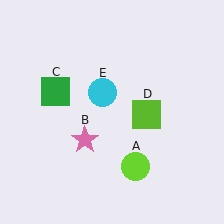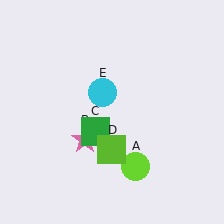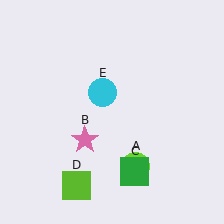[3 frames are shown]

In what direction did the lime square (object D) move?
The lime square (object D) moved down and to the left.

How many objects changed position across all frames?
2 objects changed position: green square (object C), lime square (object D).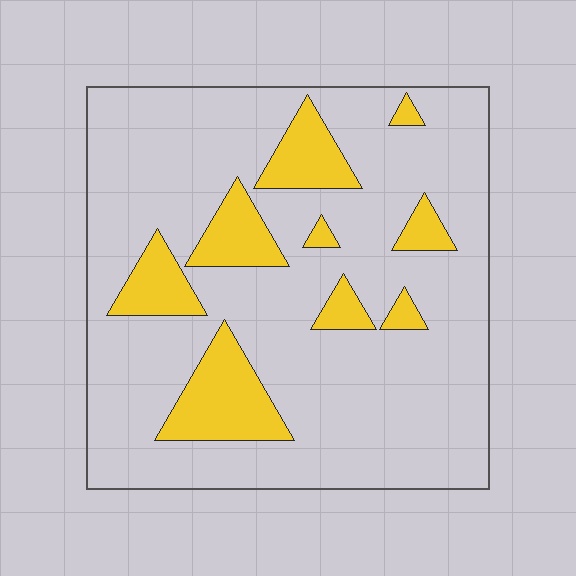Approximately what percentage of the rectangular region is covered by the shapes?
Approximately 20%.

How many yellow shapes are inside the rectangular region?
9.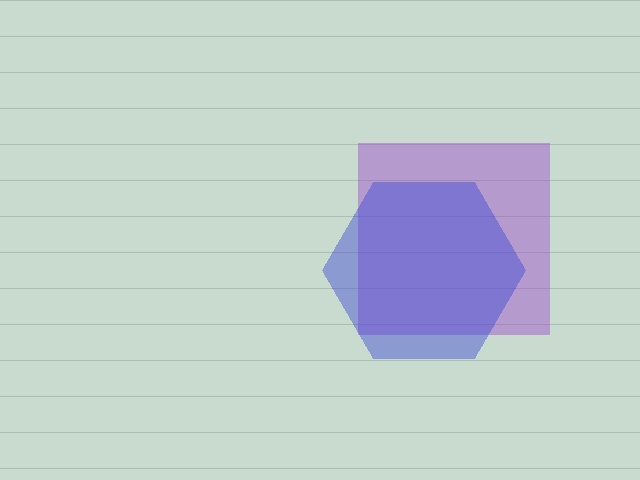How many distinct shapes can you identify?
There are 2 distinct shapes: a purple square, a blue hexagon.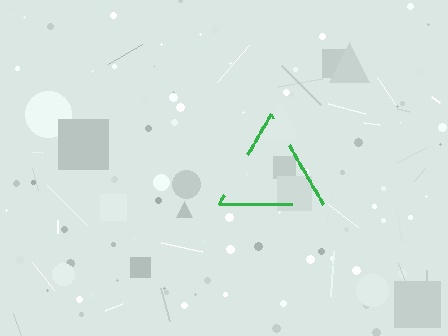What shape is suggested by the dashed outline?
The dashed outline suggests a triangle.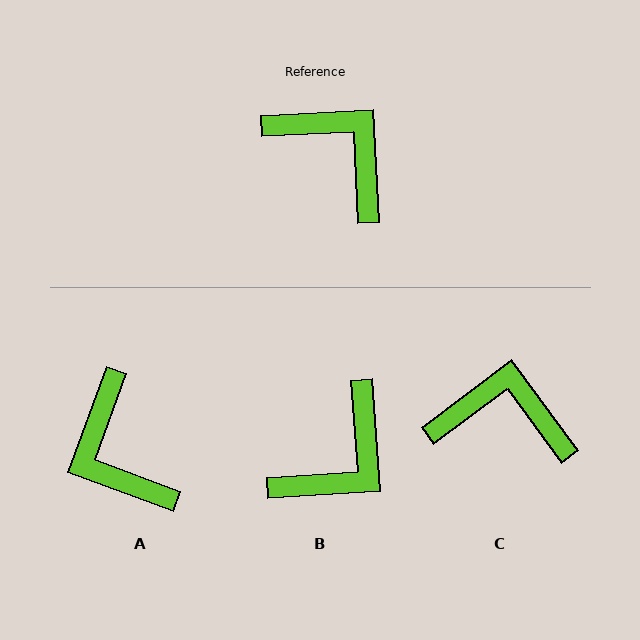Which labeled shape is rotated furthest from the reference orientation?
A, about 157 degrees away.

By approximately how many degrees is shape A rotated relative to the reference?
Approximately 157 degrees counter-clockwise.